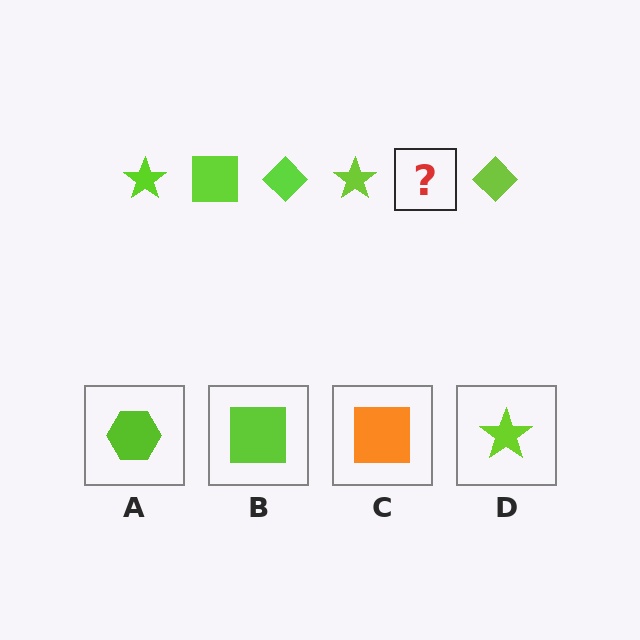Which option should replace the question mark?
Option B.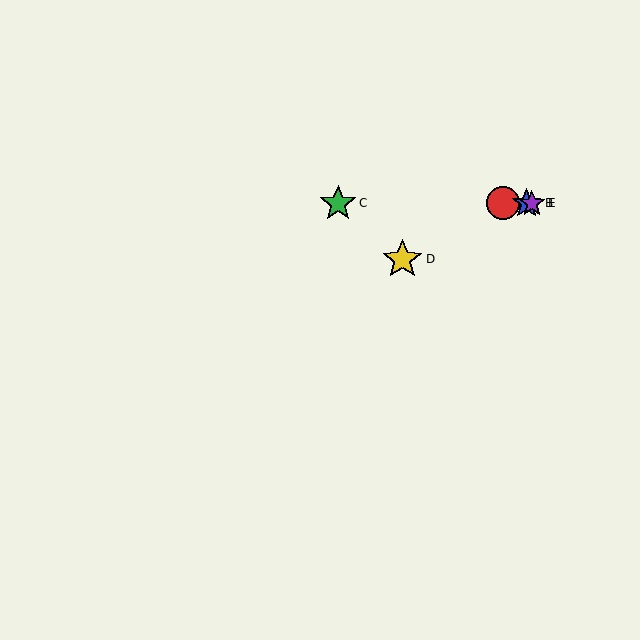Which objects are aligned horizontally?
Objects A, B, C, E are aligned horizontally.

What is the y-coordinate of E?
Object E is at y≈203.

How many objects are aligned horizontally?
4 objects (A, B, C, E) are aligned horizontally.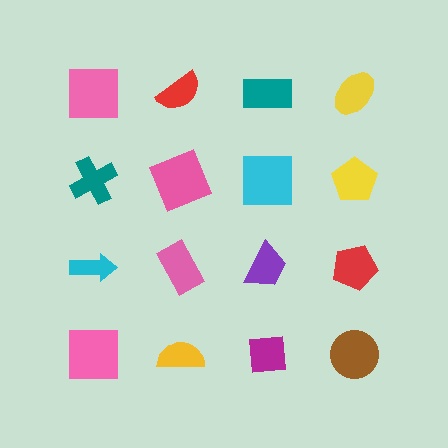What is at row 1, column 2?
A red semicircle.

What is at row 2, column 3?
A cyan square.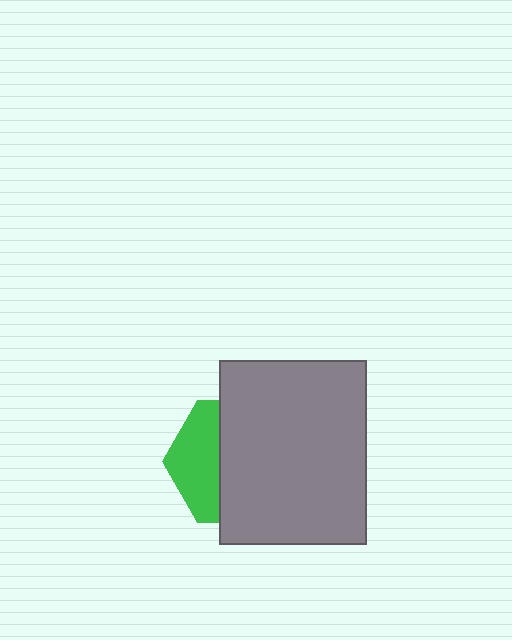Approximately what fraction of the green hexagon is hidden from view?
Roughly 63% of the green hexagon is hidden behind the gray rectangle.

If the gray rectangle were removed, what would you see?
You would see the complete green hexagon.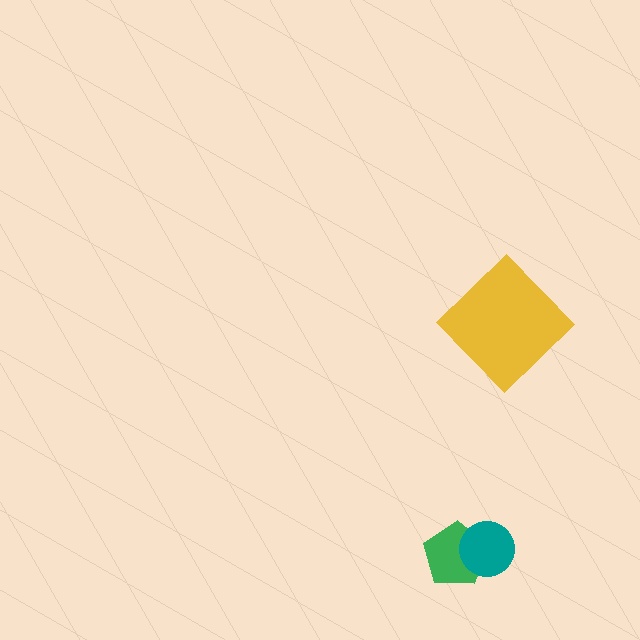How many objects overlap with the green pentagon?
1 object overlaps with the green pentagon.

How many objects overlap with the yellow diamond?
0 objects overlap with the yellow diamond.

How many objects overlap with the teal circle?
1 object overlaps with the teal circle.